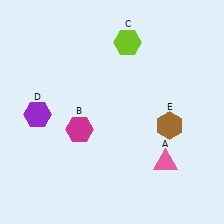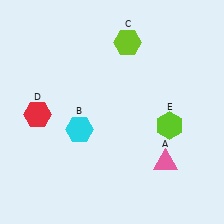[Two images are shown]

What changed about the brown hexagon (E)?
In Image 1, E is brown. In Image 2, it changed to lime.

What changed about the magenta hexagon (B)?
In Image 1, B is magenta. In Image 2, it changed to cyan.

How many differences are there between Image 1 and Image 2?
There are 3 differences between the two images.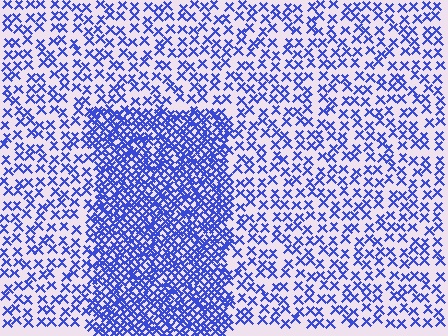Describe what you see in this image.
The image contains small blue elements arranged at two different densities. A rectangle-shaped region is visible where the elements are more densely packed than the surrounding area.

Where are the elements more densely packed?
The elements are more densely packed inside the rectangle boundary.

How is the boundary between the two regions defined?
The boundary is defined by a change in element density (approximately 2.6x ratio). All elements are the same color, size, and shape.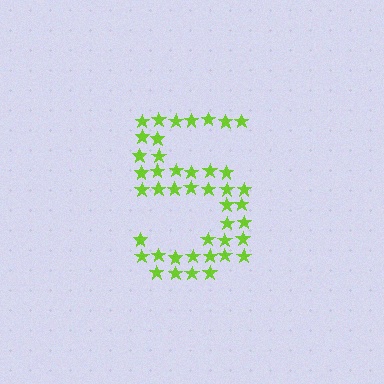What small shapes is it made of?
It is made of small stars.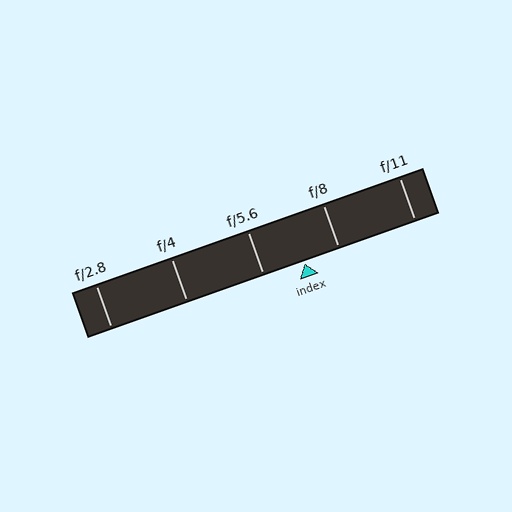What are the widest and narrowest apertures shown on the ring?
The widest aperture shown is f/2.8 and the narrowest is f/11.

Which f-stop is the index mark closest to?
The index mark is closest to f/8.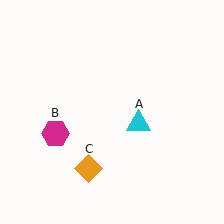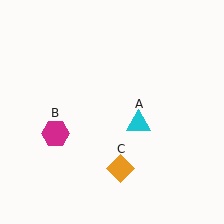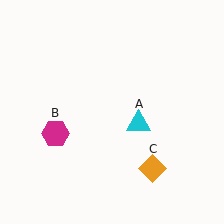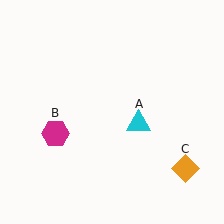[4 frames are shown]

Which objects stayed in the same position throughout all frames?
Cyan triangle (object A) and magenta hexagon (object B) remained stationary.